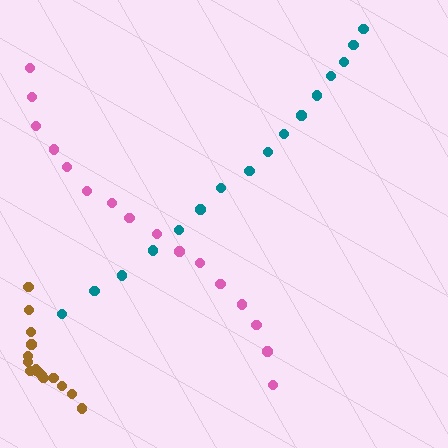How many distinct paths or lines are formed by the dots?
There are 3 distinct paths.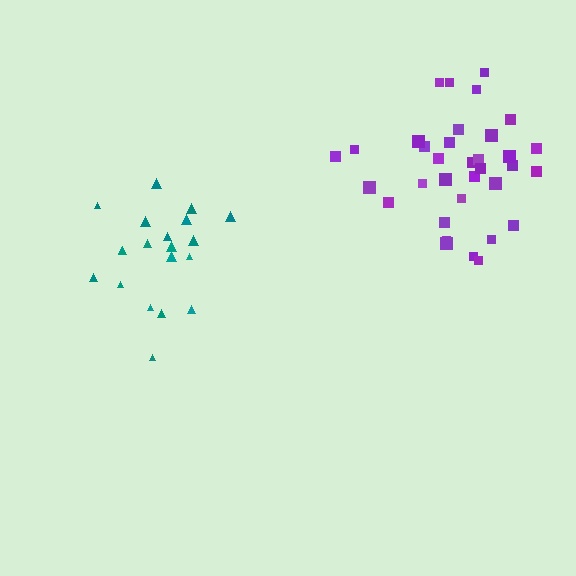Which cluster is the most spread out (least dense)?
Purple.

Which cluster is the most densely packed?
Teal.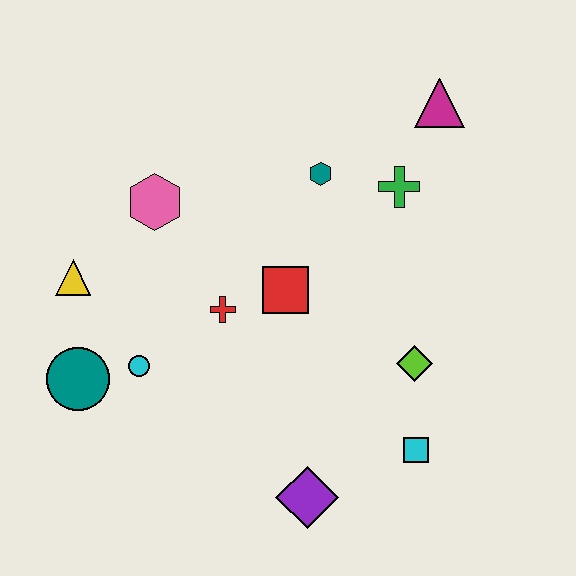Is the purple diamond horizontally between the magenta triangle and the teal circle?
Yes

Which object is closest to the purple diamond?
The cyan square is closest to the purple diamond.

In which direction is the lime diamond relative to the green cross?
The lime diamond is below the green cross.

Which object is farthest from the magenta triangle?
The teal circle is farthest from the magenta triangle.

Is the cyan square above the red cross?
No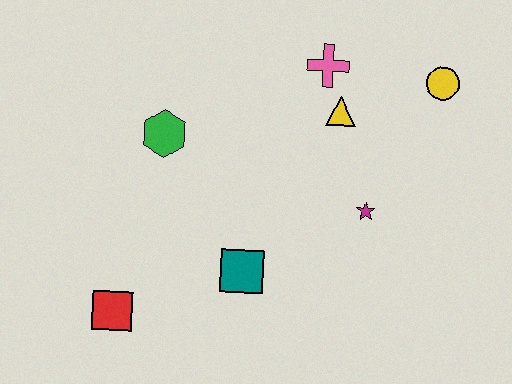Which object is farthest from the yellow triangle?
The red square is farthest from the yellow triangle.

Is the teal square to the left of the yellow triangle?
Yes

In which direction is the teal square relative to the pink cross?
The teal square is below the pink cross.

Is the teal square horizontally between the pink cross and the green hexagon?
Yes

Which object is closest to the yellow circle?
The yellow triangle is closest to the yellow circle.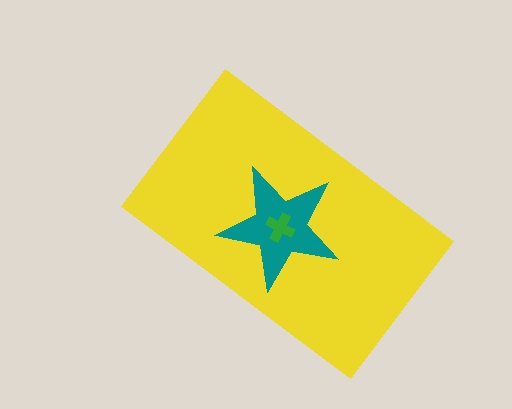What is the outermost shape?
The yellow rectangle.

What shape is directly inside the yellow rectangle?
The teal star.